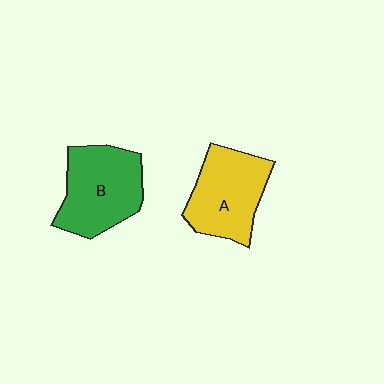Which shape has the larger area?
Shape B (green).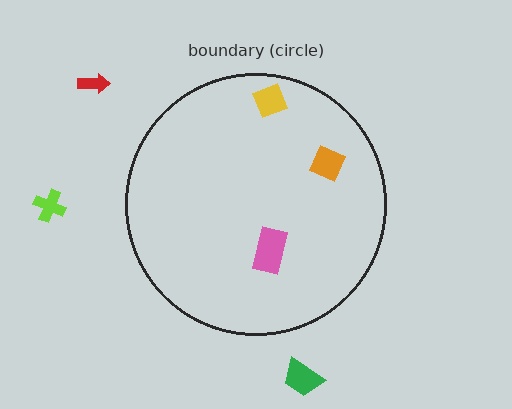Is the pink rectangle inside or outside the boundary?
Inside.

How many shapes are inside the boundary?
3 inside, 3 outside.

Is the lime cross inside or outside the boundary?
Outside.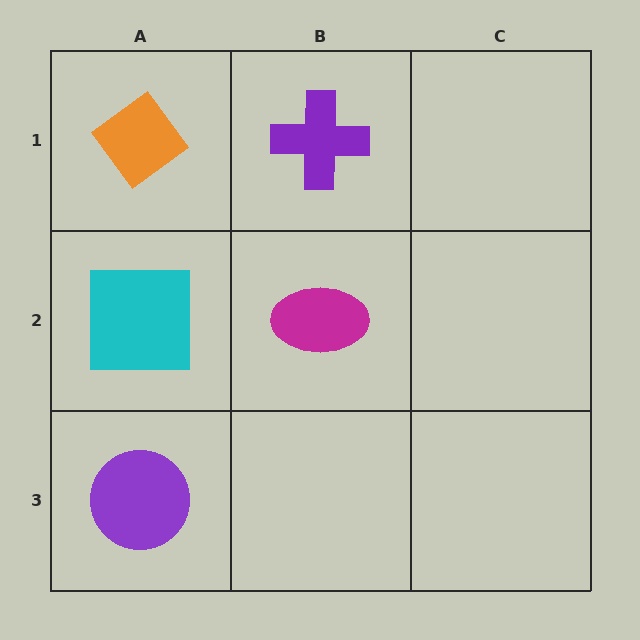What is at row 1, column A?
An orange diamond.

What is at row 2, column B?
A magenta ellipse.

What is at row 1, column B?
A purple cross.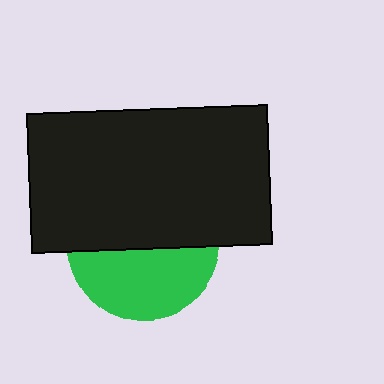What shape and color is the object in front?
The object in front is a black rectangle.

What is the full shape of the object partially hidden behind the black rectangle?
The partially hidden object is a green circle.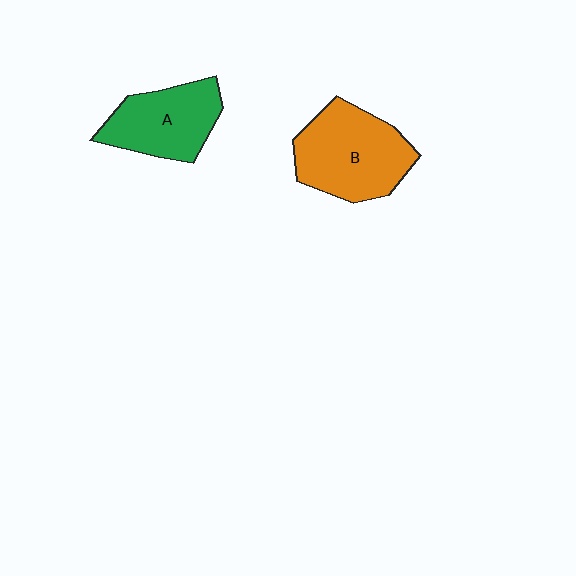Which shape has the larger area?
Shape B (orange).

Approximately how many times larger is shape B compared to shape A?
Approximately 1.3 times.